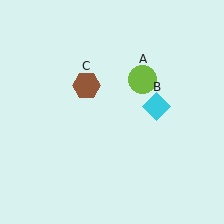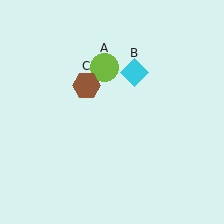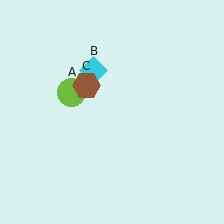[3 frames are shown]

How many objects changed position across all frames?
2 objects changed position: lime circle (object A), cyan diamond (object B).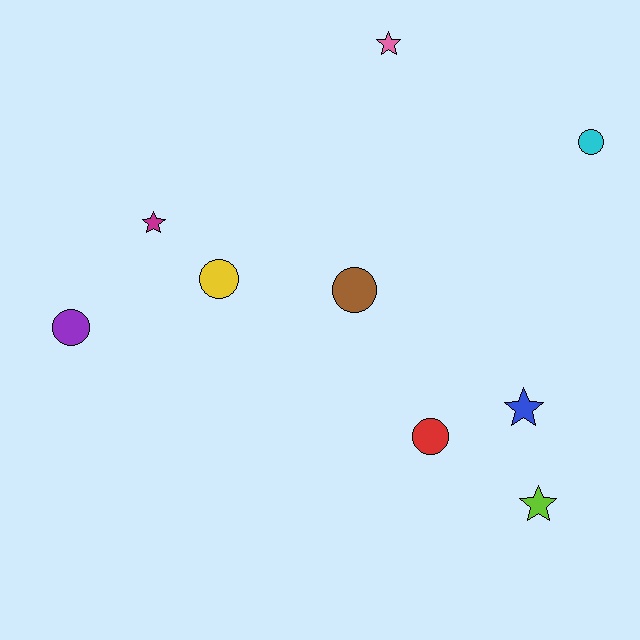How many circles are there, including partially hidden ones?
There are 5 circles.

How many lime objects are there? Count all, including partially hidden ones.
There is 1 lime object.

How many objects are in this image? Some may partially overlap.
There are 9 objects.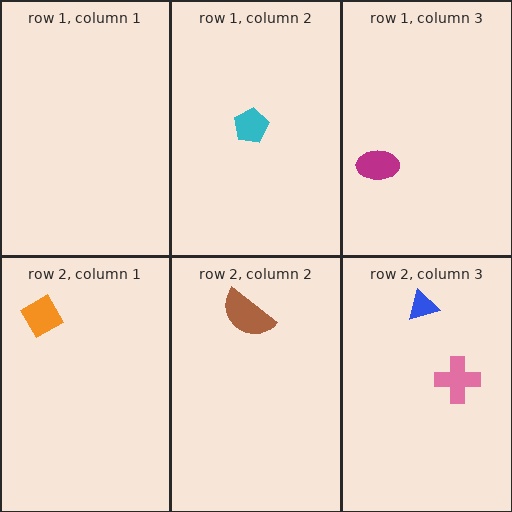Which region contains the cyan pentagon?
The row 1, column 2 region.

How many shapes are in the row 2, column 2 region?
1.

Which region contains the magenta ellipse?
The row 1, column 3 region.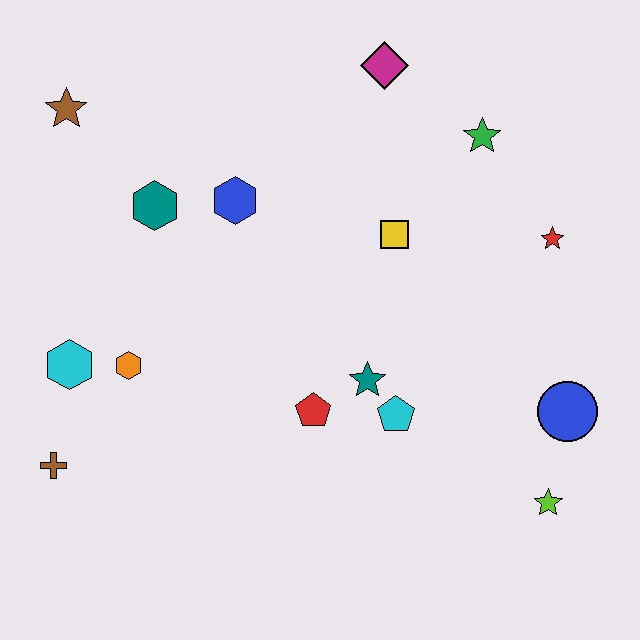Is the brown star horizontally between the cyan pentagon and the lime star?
No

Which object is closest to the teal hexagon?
The blue hexagon is closest to the teal hexagon.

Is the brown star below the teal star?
No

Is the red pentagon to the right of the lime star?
No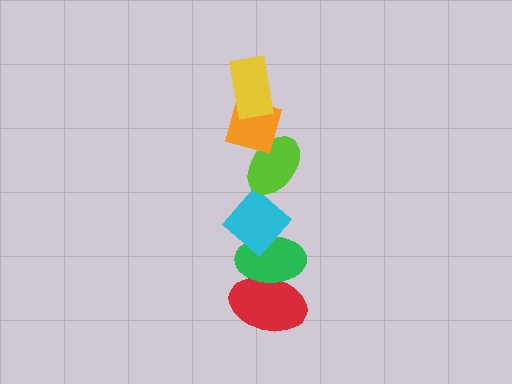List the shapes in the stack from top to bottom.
From top to bottom: the yellow rectangle, the orange diamond, the lime ellipse, the cyan diamond, the green ellipse, the red ellipse.